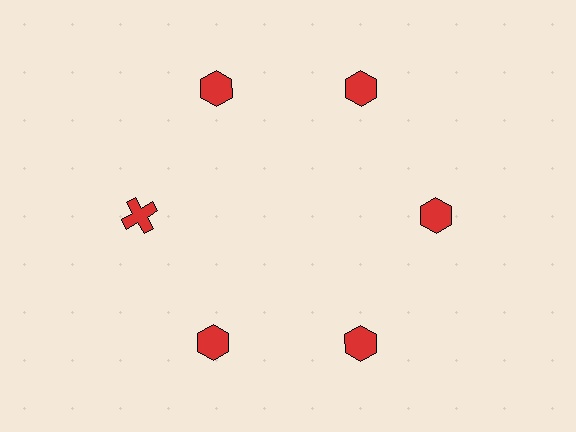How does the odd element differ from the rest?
It has a different shape: cross instead of hexagon.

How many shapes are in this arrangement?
There are 6 shapes arranged in a ring pattern.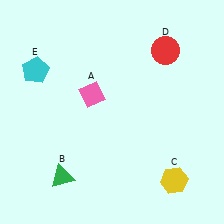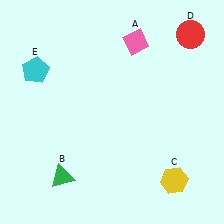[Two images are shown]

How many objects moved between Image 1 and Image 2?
2 objects moved between the two images.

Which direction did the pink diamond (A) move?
The pink diamond (A) moved up.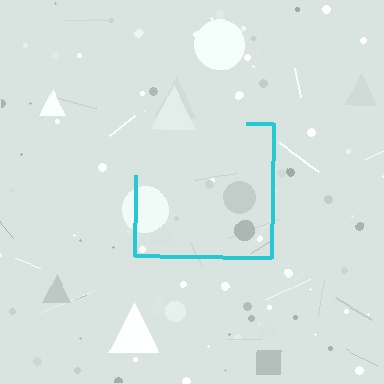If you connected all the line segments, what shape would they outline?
They would outline a square.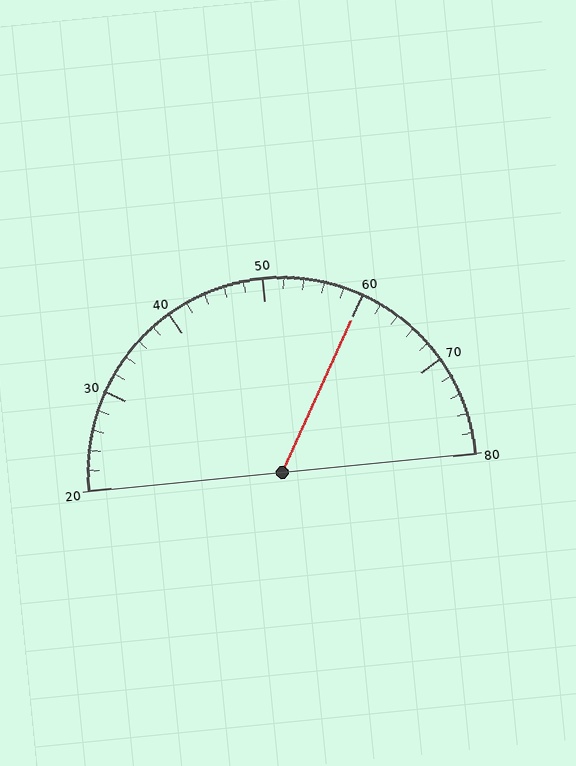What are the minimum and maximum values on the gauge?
The gauge ranges from 20 to 80.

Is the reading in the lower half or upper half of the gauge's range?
The reading is in the upper half of the range (20 to 80).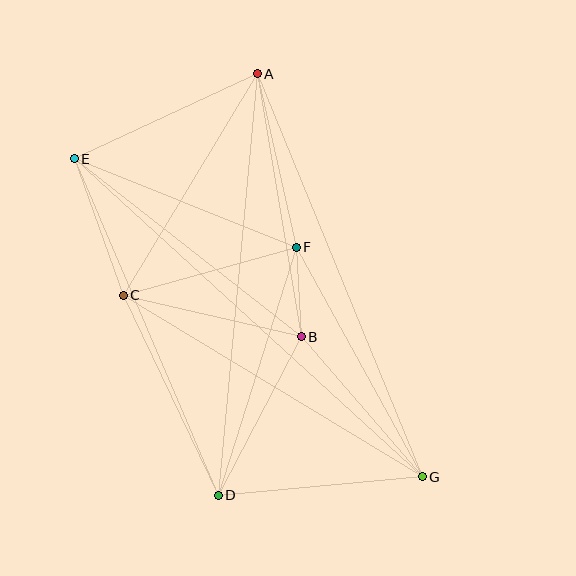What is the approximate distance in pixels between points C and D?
The distance between C and D is approximately 221 pixels.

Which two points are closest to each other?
Points B and F are closest to each other.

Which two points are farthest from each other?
Points E and G are farthest from each other.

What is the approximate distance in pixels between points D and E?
The distance between D and E is approximately 366 pixels.